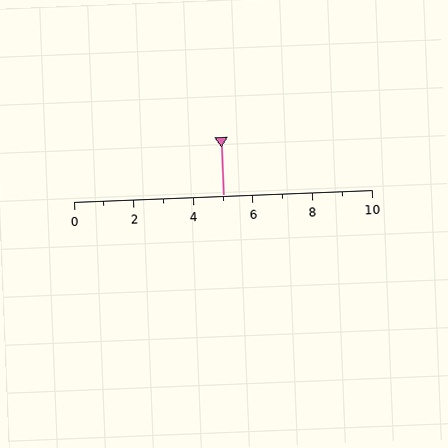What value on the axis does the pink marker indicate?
The marker indicates approximately 5.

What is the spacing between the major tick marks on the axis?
The major ticks are spaced 2 apart.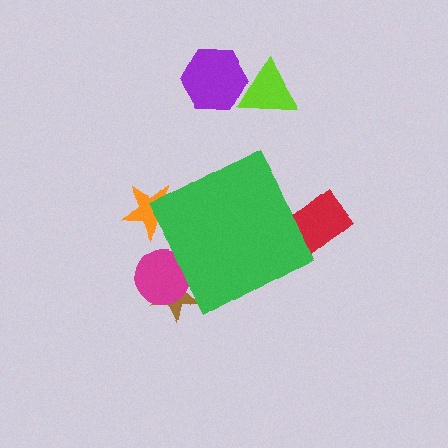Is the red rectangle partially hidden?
Yes, the red rectangle is partially hidden behind the green diamond.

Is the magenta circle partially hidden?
Yes, the magenta circle is partially hidden behind the green diamond.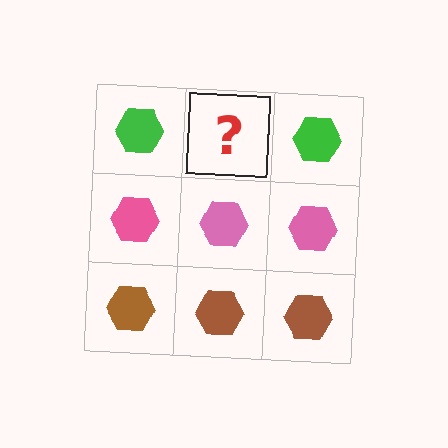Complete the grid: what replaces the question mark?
The question mark should be replaced with a green hexagon.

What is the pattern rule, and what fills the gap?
The rule is that each row has a consistent color. The gap should be filled with a green hexagon.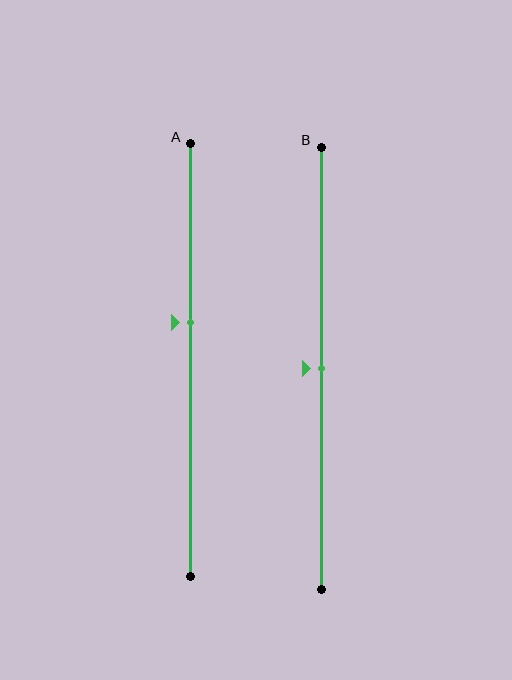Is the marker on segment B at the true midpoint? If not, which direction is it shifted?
Yes, the marker on segment B is at the true midpoint.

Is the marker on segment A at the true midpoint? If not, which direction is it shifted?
No, the marker on segment A is shifted upward by about 9% of the segment length.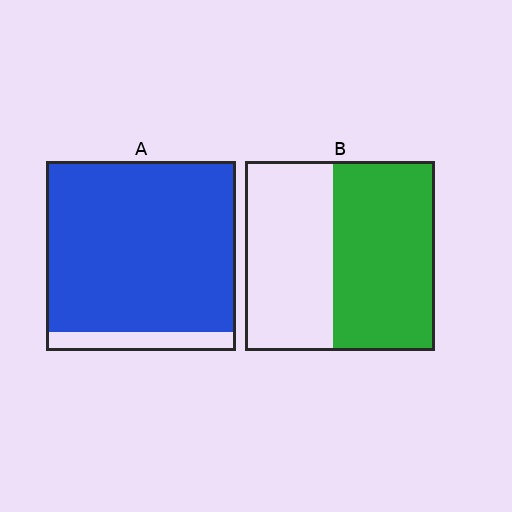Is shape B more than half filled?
Roughly half.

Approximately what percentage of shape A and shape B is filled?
A is approximately 90% and B is approximately 55%.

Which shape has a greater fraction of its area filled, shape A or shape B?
Shape A.